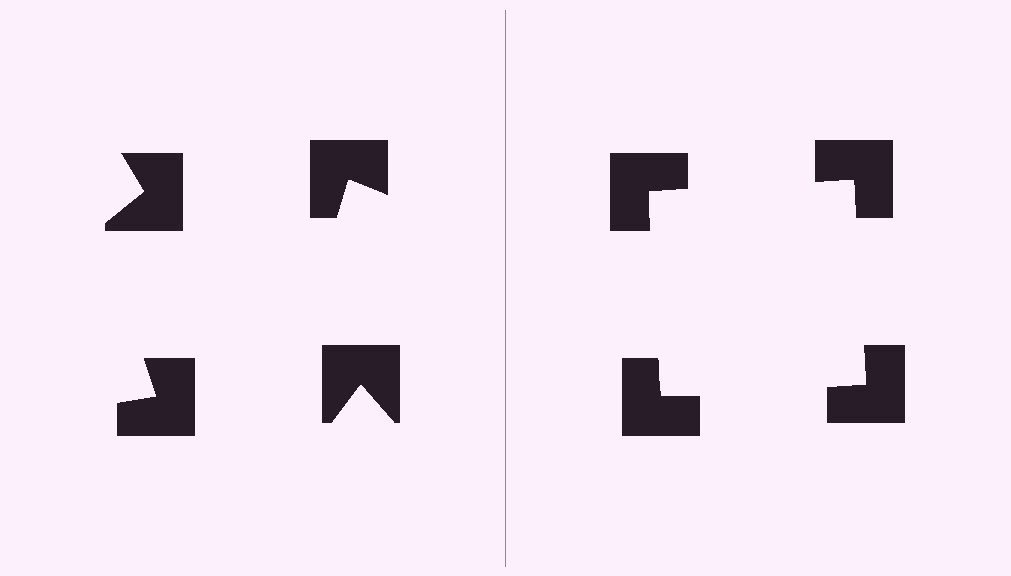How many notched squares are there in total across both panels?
8 — 4 on each side.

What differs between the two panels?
The notched squares are positioned identically on both sides; only the wedge orientations differ. On the right they align to a square; on the left they are misaligned.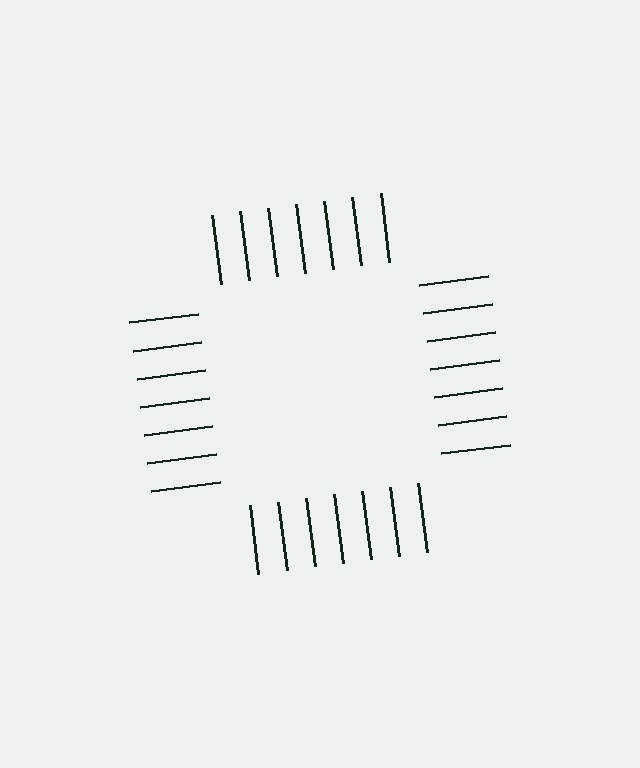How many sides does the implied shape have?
4 sides — the line-ends trace a square.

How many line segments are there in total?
28 — 7 along each of the 4 edges.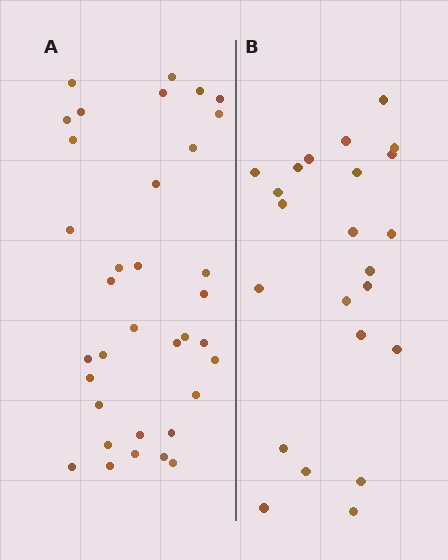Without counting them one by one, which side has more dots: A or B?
Region A (the left region) has more dots.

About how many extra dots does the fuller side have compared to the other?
Region A has roughly 12 or so more dots than region B.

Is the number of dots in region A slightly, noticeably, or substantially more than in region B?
Region A has substantially more. The ratio is roughly 1.5 to 1.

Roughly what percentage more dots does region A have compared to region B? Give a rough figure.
About 50% more.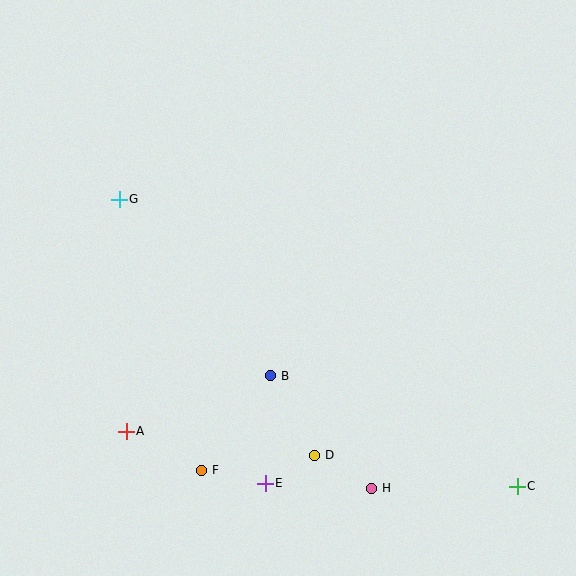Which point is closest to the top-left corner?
Point G is closest to the top-left corner.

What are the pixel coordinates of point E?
Point E is at (265, 483).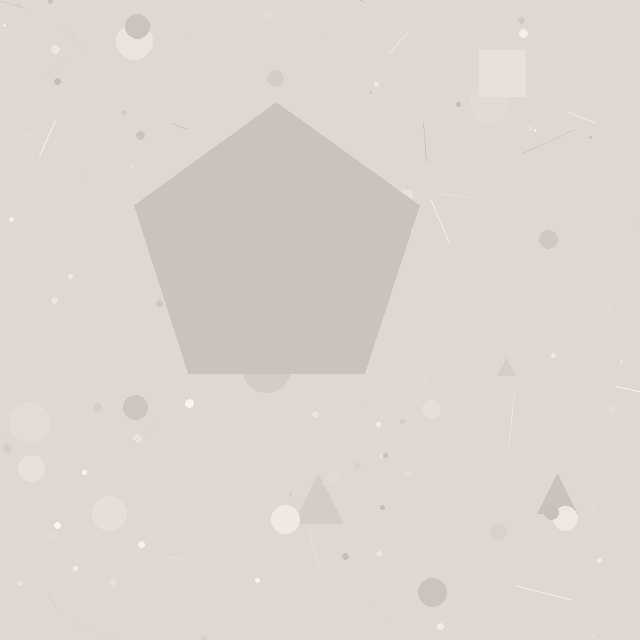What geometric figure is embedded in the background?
A pentagon is embedded in the background.